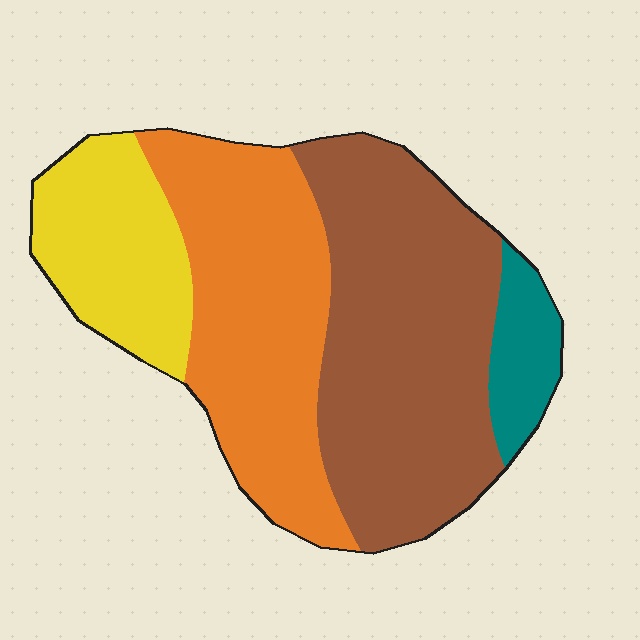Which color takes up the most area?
Brown, at roughly 40%.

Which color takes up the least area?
Teal, at roughly 5%.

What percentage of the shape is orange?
Orange takes up between a quarter and a half of the shape.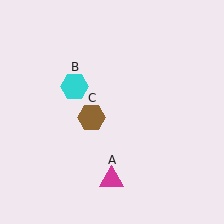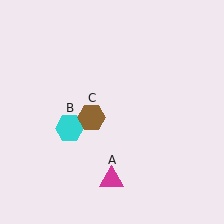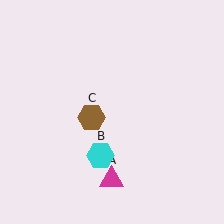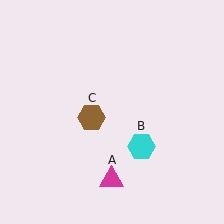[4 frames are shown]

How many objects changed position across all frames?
1 object changed position: cyan hexagon (object B).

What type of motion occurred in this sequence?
The cyan hexagon (object B) rotated counterclockwise around the center of the scene.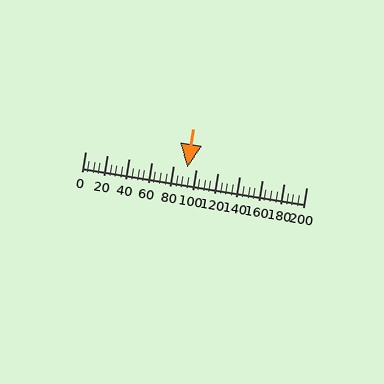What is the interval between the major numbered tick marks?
The major tick marks are spaced 20 units apart.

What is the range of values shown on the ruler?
The ruler shows values from 0 to 200.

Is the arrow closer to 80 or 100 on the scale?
The arrow is closer to 100.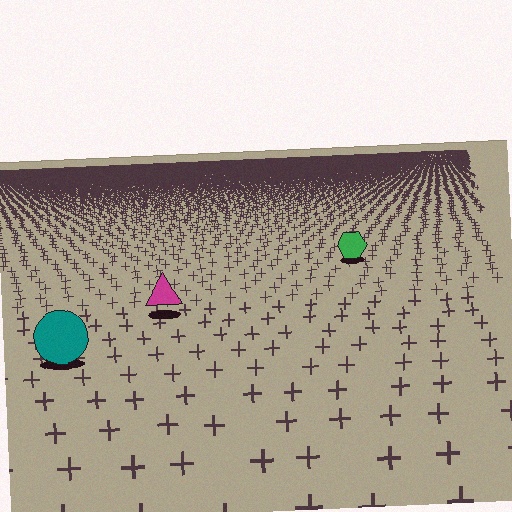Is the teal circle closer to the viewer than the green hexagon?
Yes. The teal circle is closer — you can tell from the texture gradient: the ground texture is coarser near it.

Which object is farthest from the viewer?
The green hexagon is farthest from the viewer. It appears smaller and the ground texture around it is denser.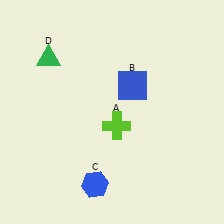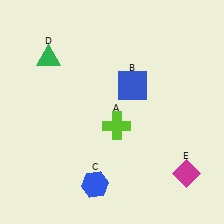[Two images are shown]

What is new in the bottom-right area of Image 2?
A magenta diamond (E) was added in the bottom-right area of Image 2.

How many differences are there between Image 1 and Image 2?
There is 1 difference between the two images.